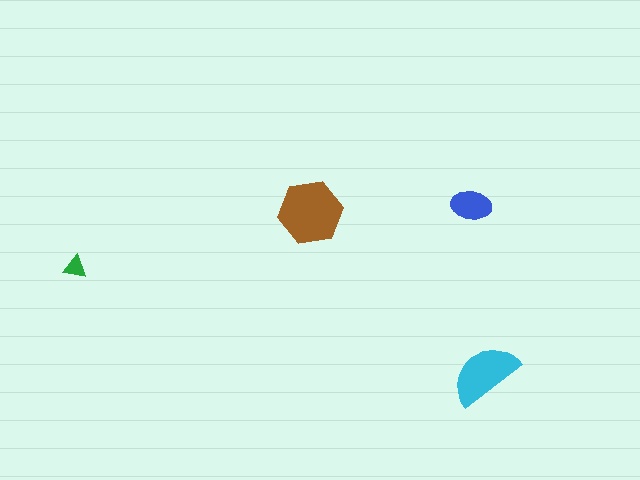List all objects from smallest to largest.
The green triangle, the blue ellipse, the cyan semicircle, the brown hexagon.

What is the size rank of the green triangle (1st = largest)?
4th.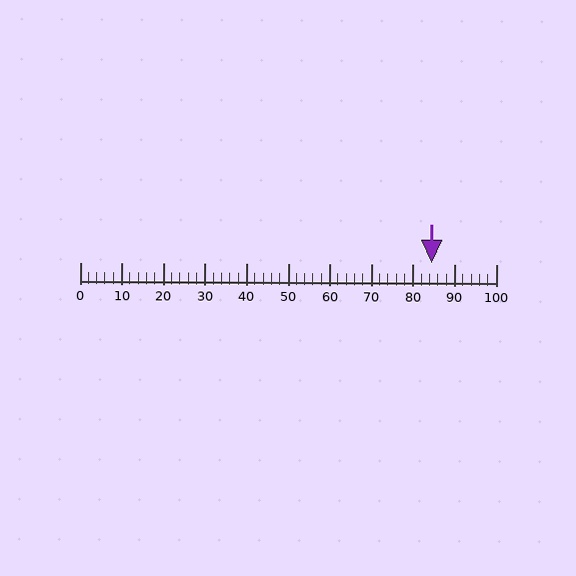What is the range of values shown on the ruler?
The ruler shows values from 0 to 100.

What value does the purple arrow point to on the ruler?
The purple arrow points to approximately 84.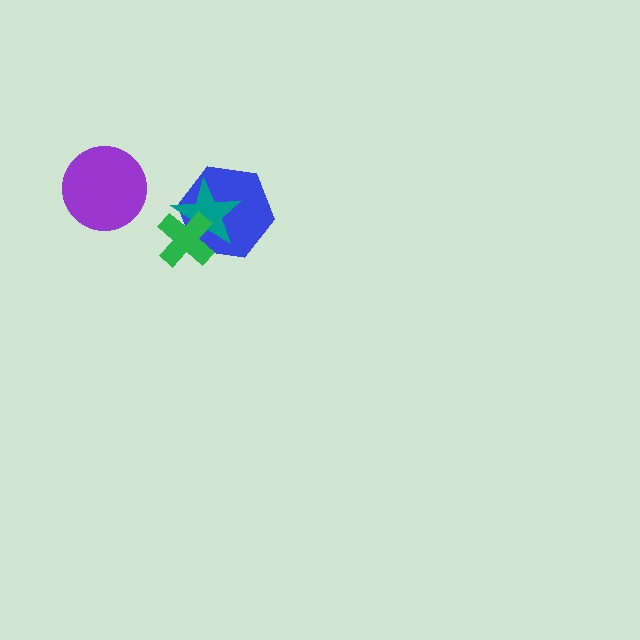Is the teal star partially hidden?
Yes, it is partially covered by another shape.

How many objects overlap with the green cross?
2 objects overlap with the green cross.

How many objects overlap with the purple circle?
0 objects overlap with the purple circle.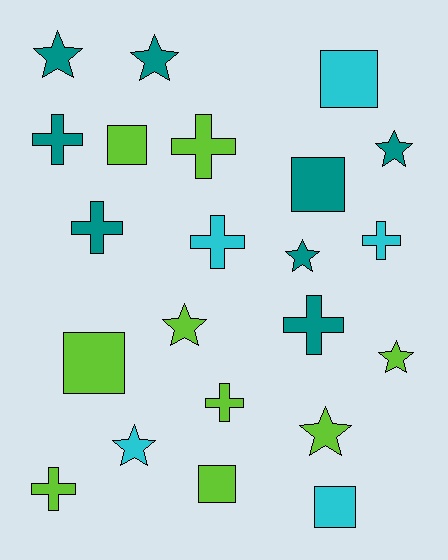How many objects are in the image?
There are 22 objects.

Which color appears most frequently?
Lime, with 9 objects.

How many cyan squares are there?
There are 2 cyan squares.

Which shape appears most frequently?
Star, with 8 objects.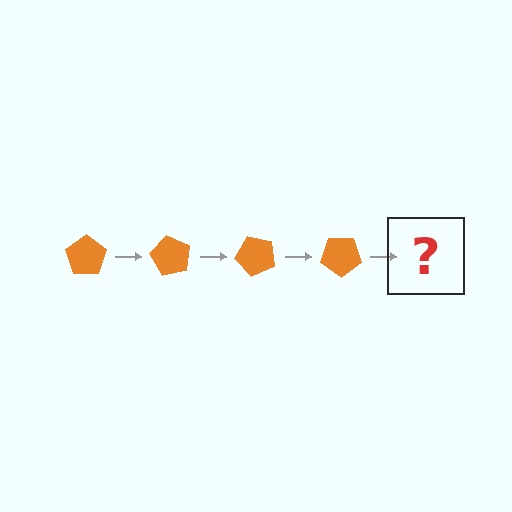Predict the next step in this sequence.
The next step is an orange pentagon rotated 240 degrees.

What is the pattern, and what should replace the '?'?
The pattern is that the pentagon rotates 60 degrees each step. The '?' should be an orange pentagon rotated 240 degrees.